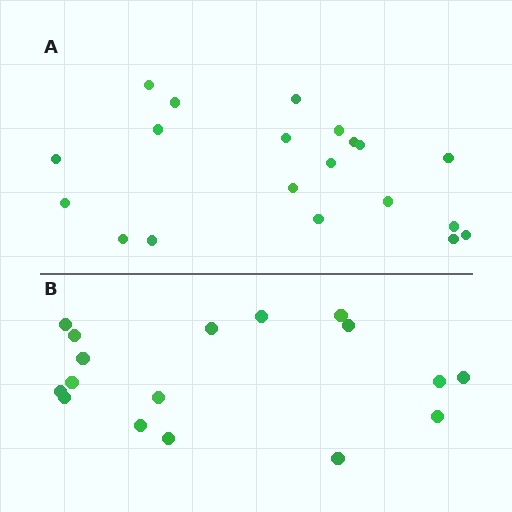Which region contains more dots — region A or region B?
Region A (the top region) has more dots.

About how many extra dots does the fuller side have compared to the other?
Region A has just a few more — roughly 2 or 3 more dots than region B.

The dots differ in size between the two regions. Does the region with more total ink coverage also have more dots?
No. Region B has more total ink coverage because its dots are larger, but region A actually contains more individual dots. Total area can be misleading — the number of items is what matters here.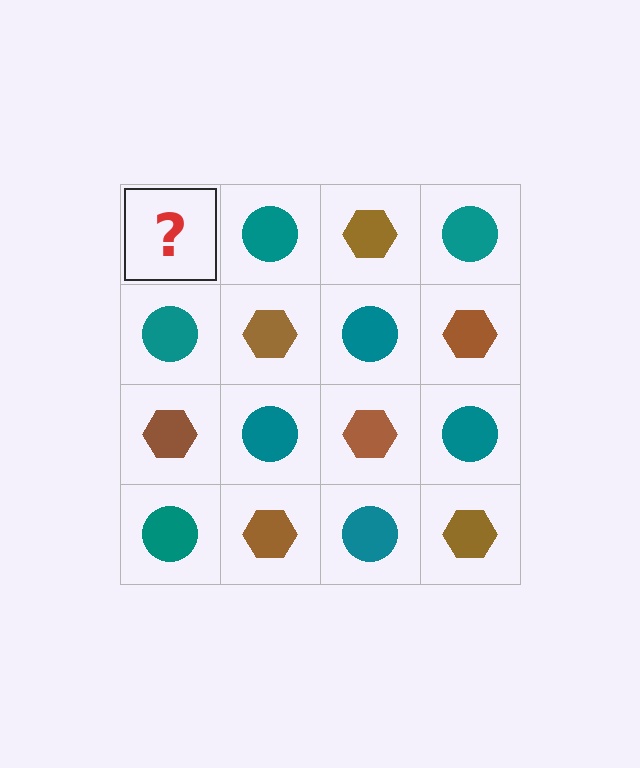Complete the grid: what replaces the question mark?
The question mark should be replaced with a brown hexagon.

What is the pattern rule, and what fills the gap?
The rule is that it alternates brown hexagon and teal circle in a checkerboard pattern. The gap should be filled with a brown hexagon.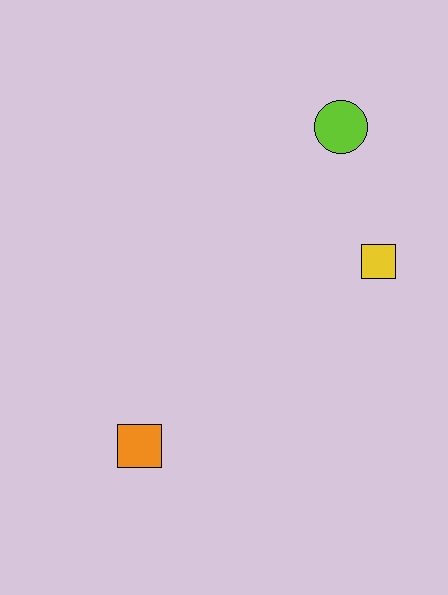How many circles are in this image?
There is 1 circle.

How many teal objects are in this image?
There are no teal objects.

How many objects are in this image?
There are 3 objects.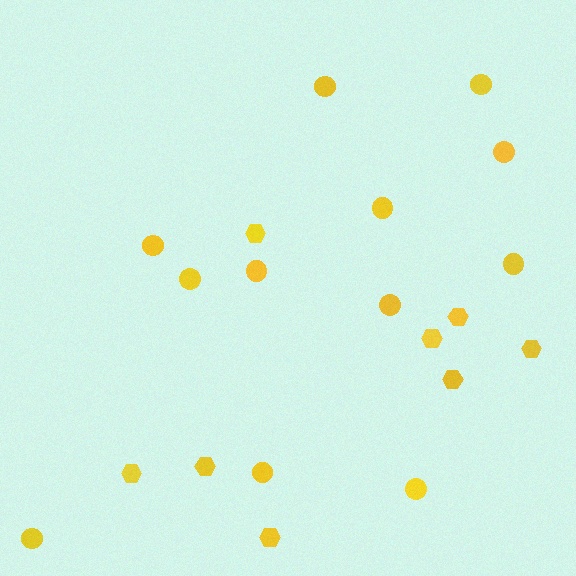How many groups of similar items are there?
There are 2 groups: one group of circles (12) and one group of hexagons (8).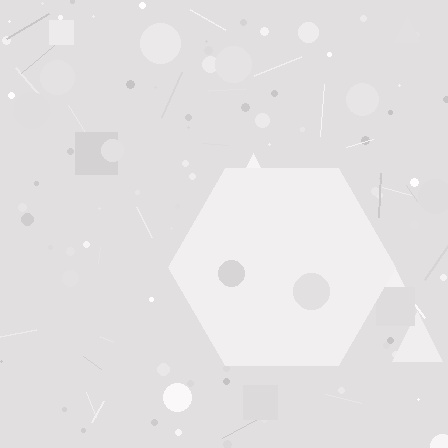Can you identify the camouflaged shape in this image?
The camouflaged shape is a hexagon.